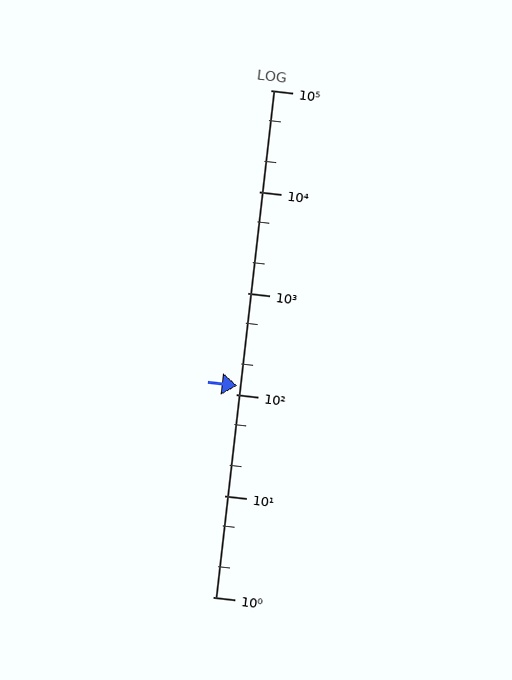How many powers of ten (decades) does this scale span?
The scale spans 5 decades, from 1 to 100000.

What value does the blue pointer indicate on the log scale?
The pointer indicates approximately 120.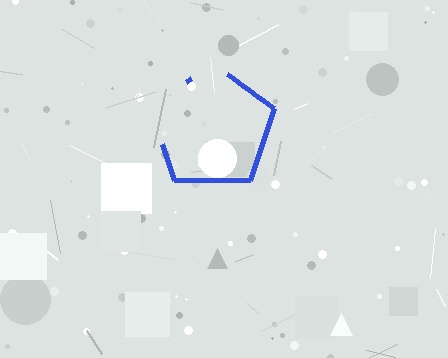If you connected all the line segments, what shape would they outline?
They would outline a pentagon.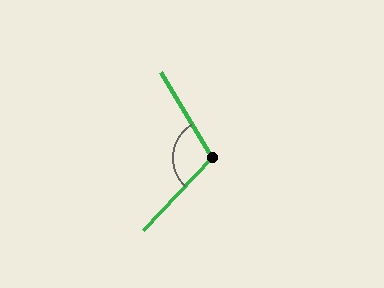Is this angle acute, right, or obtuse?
It is obtuse.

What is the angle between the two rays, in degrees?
Approximately 106 degrees.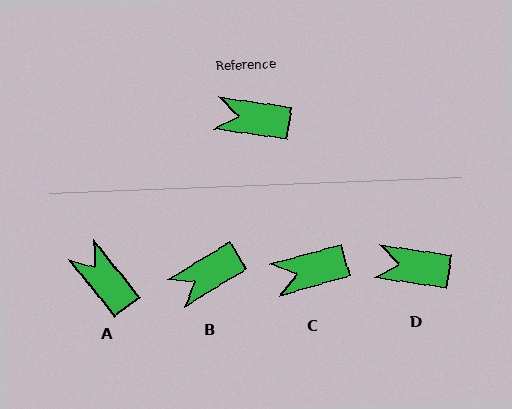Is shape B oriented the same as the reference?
No, it is off by about 40 degrees.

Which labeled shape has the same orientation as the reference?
D.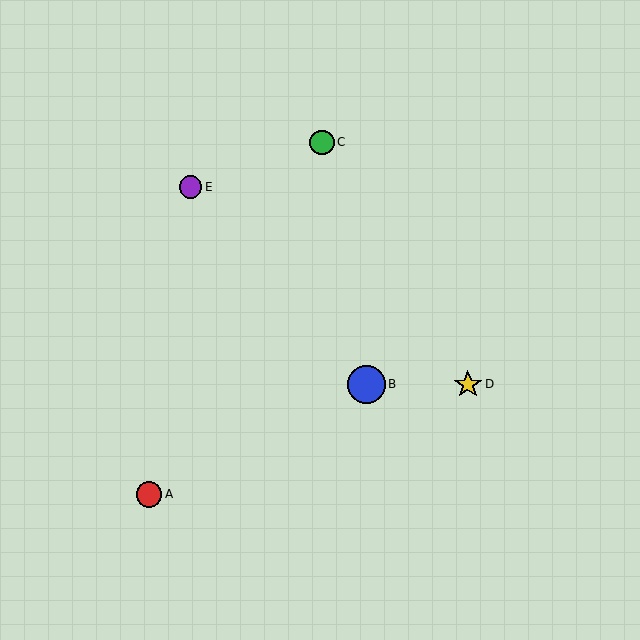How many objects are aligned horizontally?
2 objects (B, D) are aligned horizontally.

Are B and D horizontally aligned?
Yes, both are at y≈384.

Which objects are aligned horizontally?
Objects B, D are aligned horizontally.